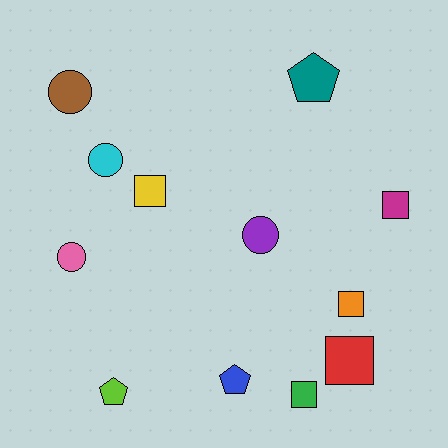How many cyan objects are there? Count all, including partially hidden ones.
There is 1 cyan object.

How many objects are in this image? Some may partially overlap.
There are 12 objects.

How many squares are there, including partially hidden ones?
There are 5 squares.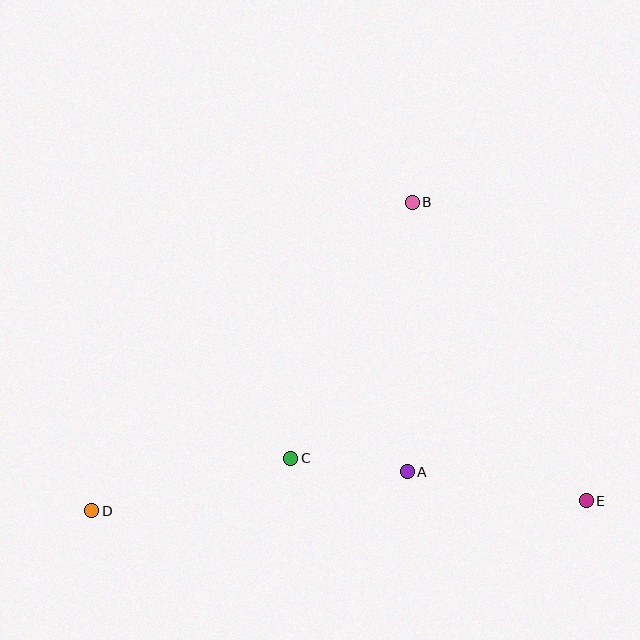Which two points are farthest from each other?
Points D and E are farthest from each other.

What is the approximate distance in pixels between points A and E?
The distance between A and E is approximately 181 pixels.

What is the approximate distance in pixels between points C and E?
The distance between C and E is approximately 298 pixels.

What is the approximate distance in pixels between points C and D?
The distance between C and D is approximately 206 pixels.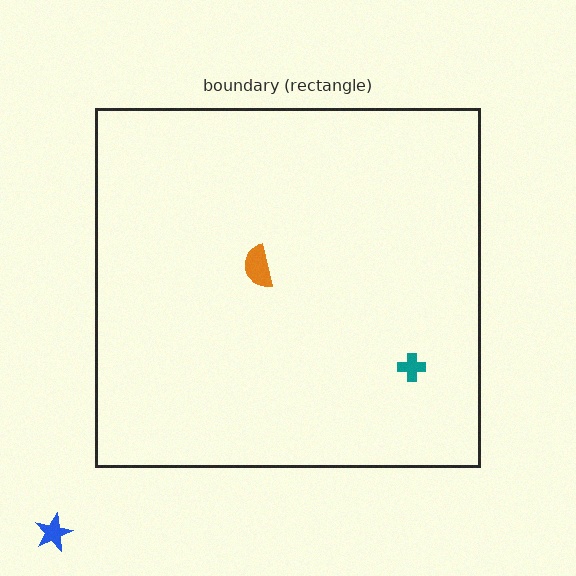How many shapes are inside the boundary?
2 inside, 1 outside.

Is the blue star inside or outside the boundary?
Outside.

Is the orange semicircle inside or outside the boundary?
Inside.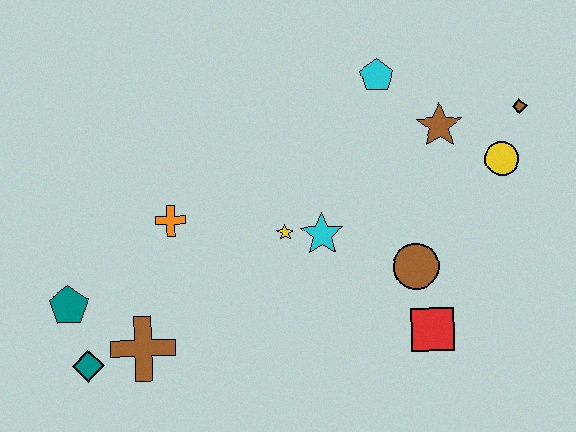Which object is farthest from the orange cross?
The brown diamond is farthest from the orange cross.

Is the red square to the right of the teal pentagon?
Yes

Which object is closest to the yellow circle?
The brown diamond is closest to the yellow circle.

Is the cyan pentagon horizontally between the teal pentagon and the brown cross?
No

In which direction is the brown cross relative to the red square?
The brown cross is to the left of the red square.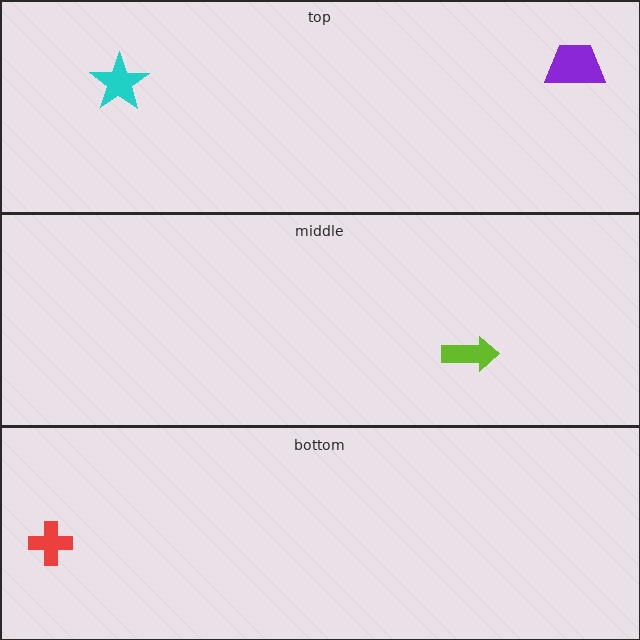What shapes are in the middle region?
The lime arrow.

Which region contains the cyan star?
The top region.